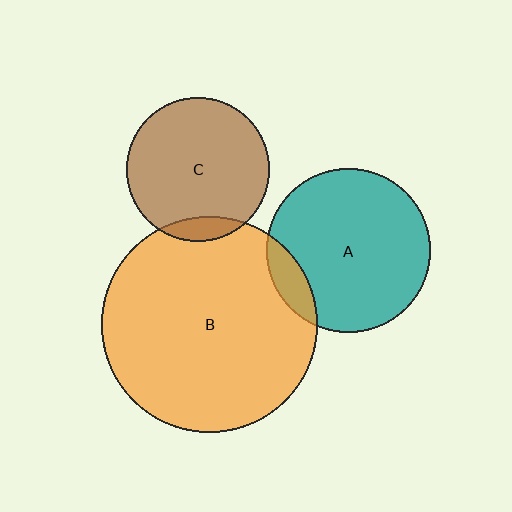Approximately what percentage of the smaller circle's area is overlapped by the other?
Approximately 10%.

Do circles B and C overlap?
Yes.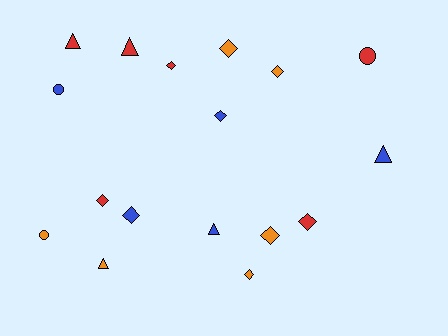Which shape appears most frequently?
Diamond, with 9 objects.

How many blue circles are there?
There is 1 blue circle.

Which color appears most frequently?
Orange, with 6 objects.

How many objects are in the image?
There are 17 objects.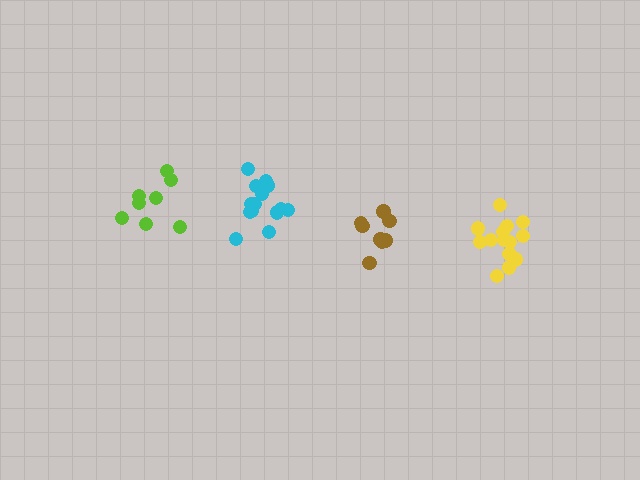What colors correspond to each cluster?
The clusters are colored: cyan, lime, yellow, brown.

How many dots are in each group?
Group 1: 14 dots, Group 2: 8 dots, Group 3: 14 dots, Group 4: 8 dots (44 total).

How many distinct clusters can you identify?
There are 4 distinct clusters.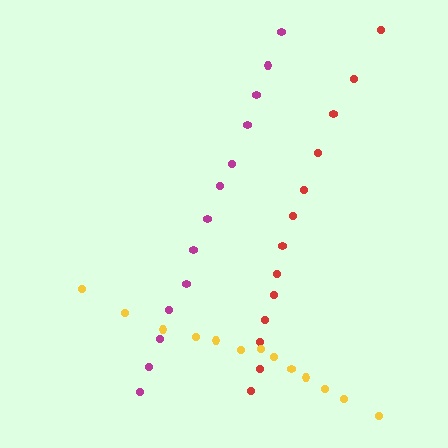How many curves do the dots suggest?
There are 3 distinct paths.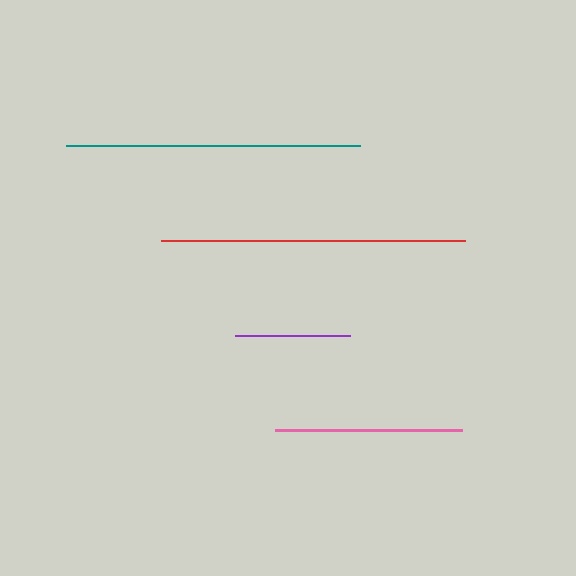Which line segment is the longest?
The red line is the longest at approximately 304 pixels.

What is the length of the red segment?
The red segment is approximately 304 pixels long.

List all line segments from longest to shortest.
From longest to shortest: red, teal, pink, purple.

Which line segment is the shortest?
The purple line is the shortest at approximately 115 pixels.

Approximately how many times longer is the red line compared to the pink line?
The red line is approximately 1.6 times the length of the pink line.